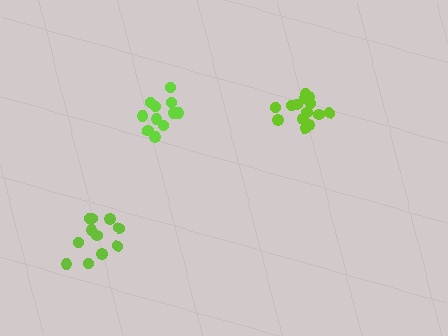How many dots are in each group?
Group 1: 11 dots, Group 2: 14 dots, Group 3: 11 dots (36 total).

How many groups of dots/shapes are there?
There are 3 groups.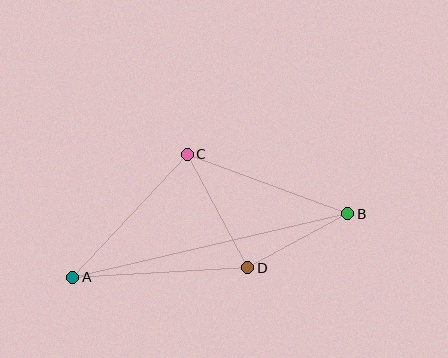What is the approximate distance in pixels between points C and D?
The distance between C and D is approximately 129 pixels.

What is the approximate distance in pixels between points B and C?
The distance between B and C is approximately 172 pixels.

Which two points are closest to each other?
Points B and D are closest to each other.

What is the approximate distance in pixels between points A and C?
The distance between A and C is approximately 168 pixels.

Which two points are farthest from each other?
Points A and B are farthest from each other.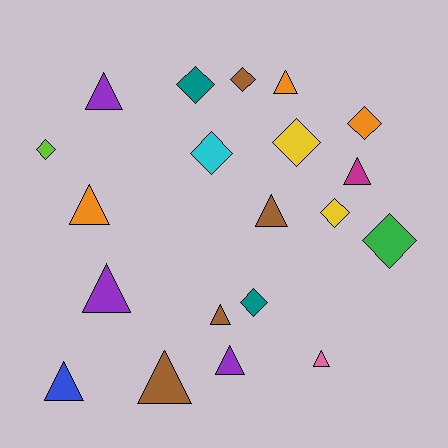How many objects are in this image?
There are 20 objects.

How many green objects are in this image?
There is 1 green object.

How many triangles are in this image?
There are 11 triangles.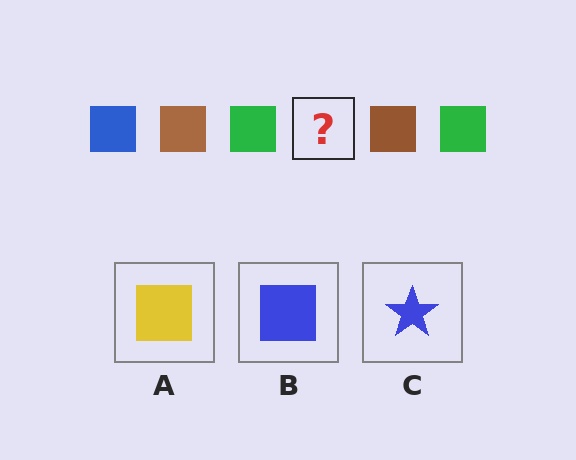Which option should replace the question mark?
Option B.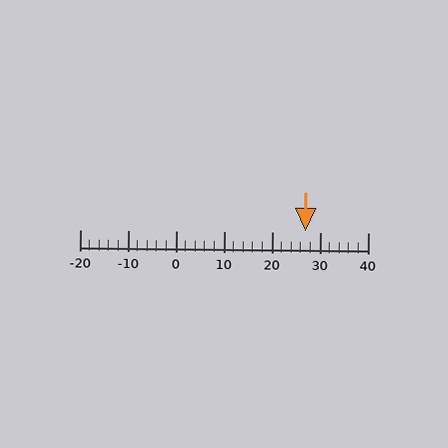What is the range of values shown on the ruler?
The ruler shows values from -20 to 40.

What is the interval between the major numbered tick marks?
The major tick marks are spaced 10 units apart.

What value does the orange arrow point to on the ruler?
The orange arrow points to approximately 27.